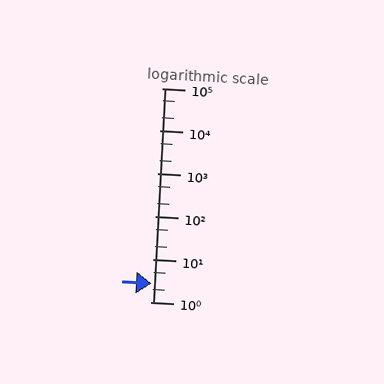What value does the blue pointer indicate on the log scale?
The pointer indicates approximately 2.7.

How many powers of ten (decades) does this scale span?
The scale spans 5 decades, from 1 to 100000.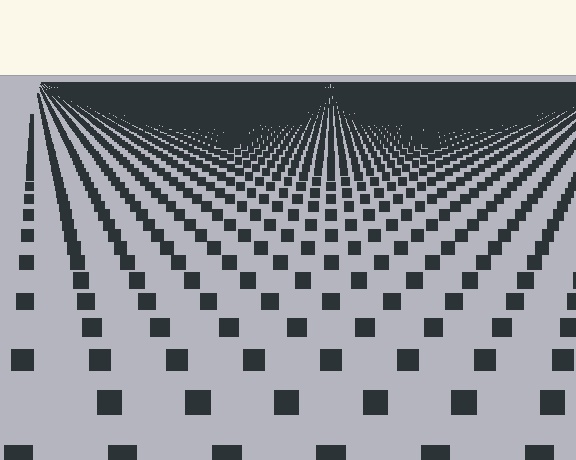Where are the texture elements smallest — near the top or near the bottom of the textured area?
Near the top.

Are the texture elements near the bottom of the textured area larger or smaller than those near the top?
Larger. Near the bottom, elements are closer to the viewer and appear at a bigger on-screen size.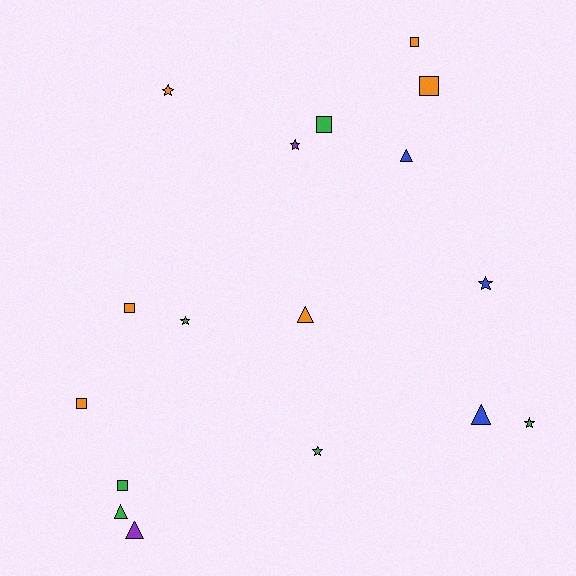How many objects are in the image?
There are 17 objects.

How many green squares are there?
There are 2 green squares.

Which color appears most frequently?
Green, with 6 objects.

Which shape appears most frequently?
Star, with 6 objects.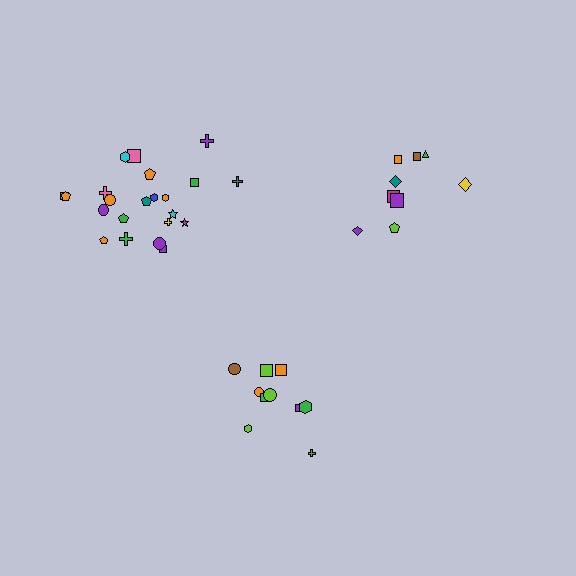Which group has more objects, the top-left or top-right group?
The top-left group.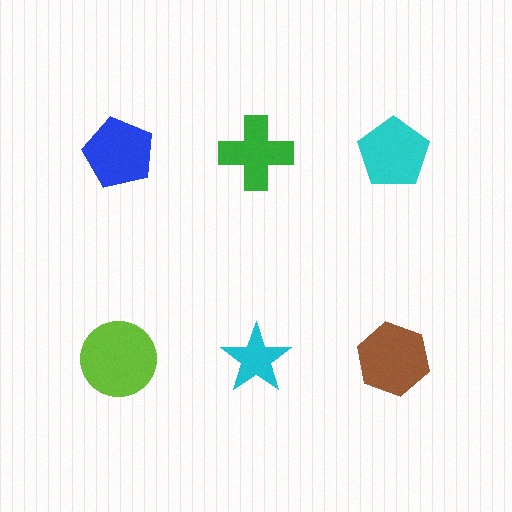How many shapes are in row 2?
3 shapes.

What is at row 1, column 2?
A green cross.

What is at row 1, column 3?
A cyan pentagon.